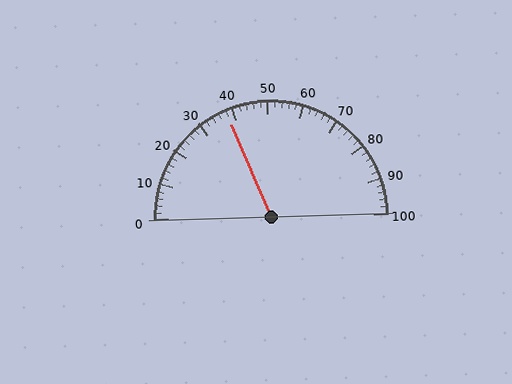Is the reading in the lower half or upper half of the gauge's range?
The reading is in the lower half of the range (0 to 100).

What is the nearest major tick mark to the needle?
The nearest major tick mark is 40.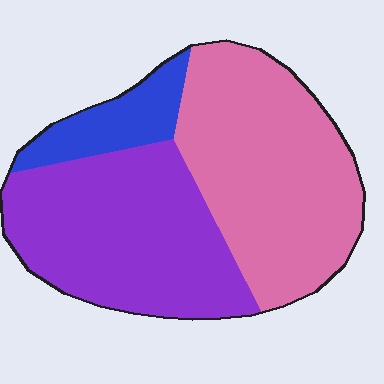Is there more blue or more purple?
Purple.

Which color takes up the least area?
Blue, at roughly 10%.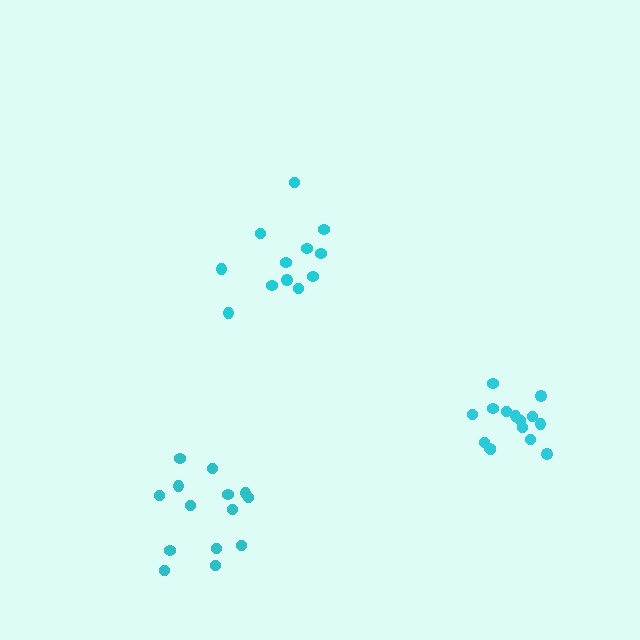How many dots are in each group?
Group 1: 12 dots, Group 2: 15 dots, Group 3: 14 dots (41 total).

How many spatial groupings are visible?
There are 3 spatial groupings.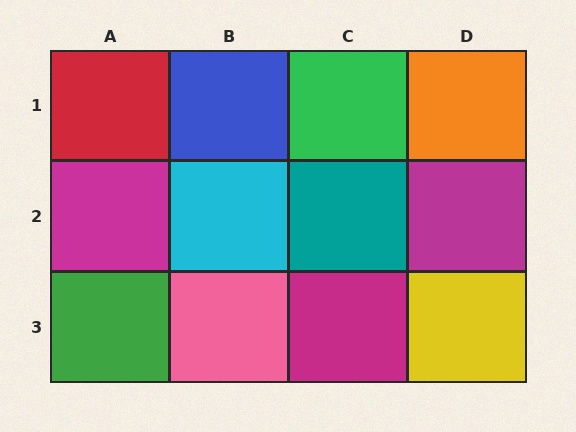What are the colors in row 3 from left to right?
Green, pink, magenta, yellow.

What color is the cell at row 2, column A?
Magenta.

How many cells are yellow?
1 cell is yellow.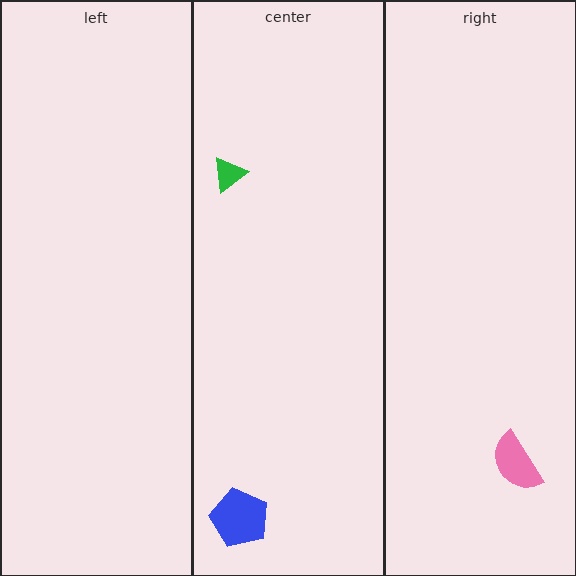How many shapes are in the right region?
1.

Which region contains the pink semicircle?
The right region.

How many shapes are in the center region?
2.